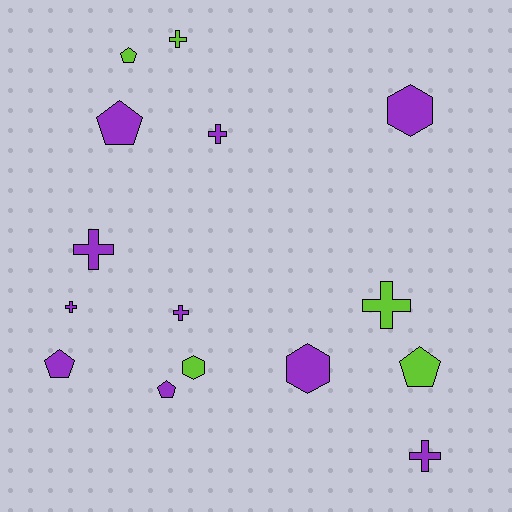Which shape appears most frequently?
Cross, with 7 objects.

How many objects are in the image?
There are 15 objects.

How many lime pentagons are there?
There are 2 lime pentagons.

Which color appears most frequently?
Purple, with 10 objects.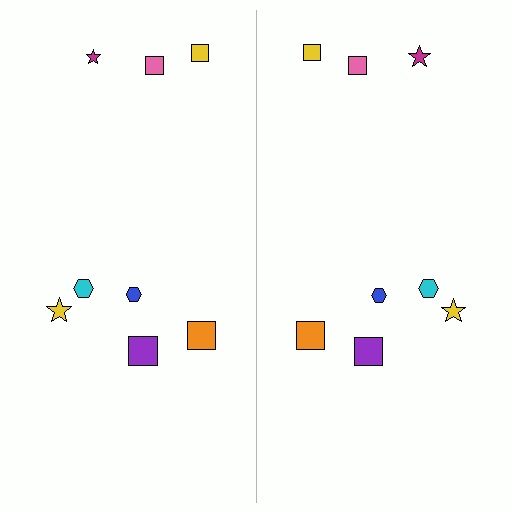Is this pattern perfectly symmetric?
No, the pattern is not perfectly symmetric. The magenta star on the right side has a different size than its mirror counterpart.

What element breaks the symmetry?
The magenta star on the right side has a different size than its mirror counterpart.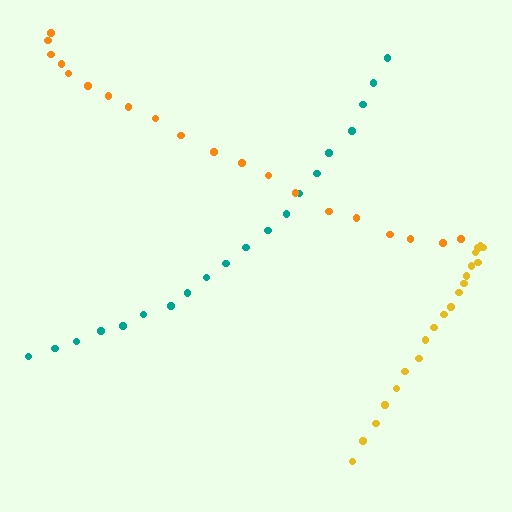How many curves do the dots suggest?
There are 3 distinct paths.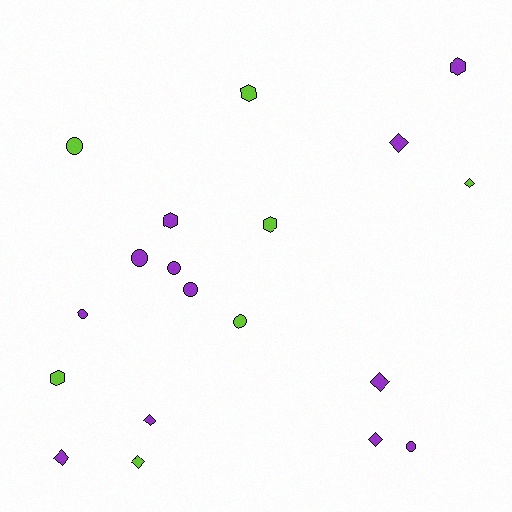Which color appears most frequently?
Purple, with 12 objects.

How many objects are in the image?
There are 19 objects.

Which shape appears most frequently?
Circle, with 7 objects.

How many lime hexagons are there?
There are 3 lime hexagons.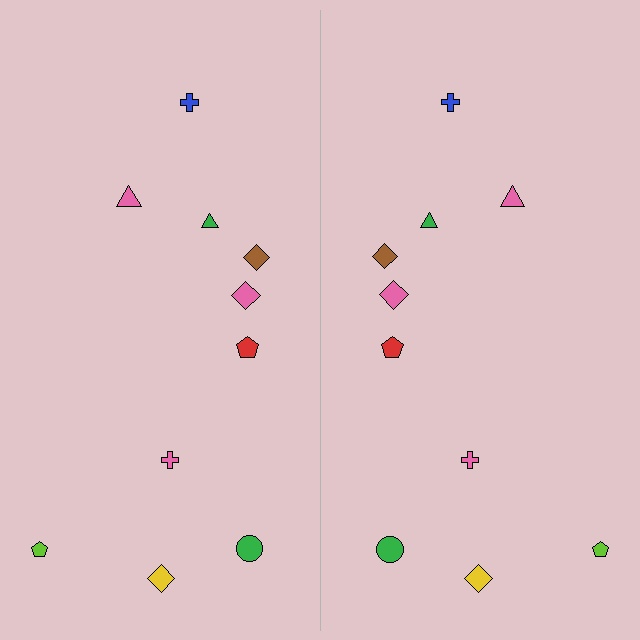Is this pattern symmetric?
Yes, this pattern has bilateral (reflection) symmetry.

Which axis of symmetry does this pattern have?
The pattern has a vertical axis of symmetry running through the center of the image.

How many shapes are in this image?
There are 20 shapes in this image.